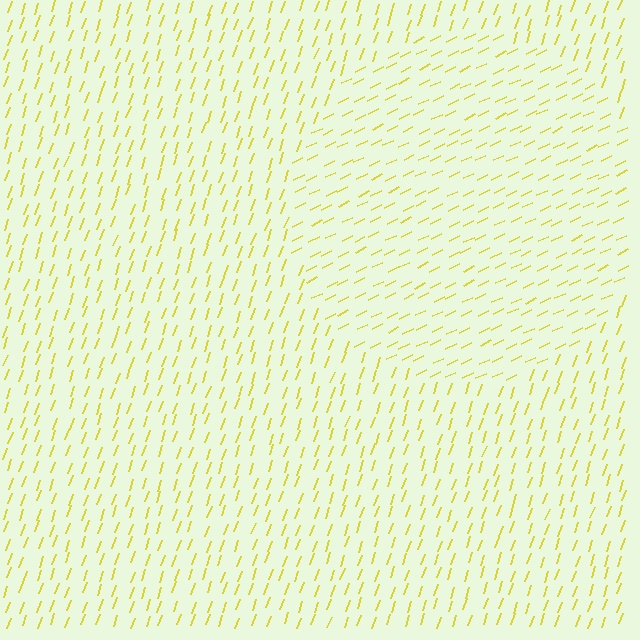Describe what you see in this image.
The image is filled with small yellow line segments. A circle region in the image has lines oriented differently from the surrounding lines, creating a visible texture boundary.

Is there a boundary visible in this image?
Yes, there is a texture boundary formed by a change in line orientation.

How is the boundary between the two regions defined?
The boundary is defined purely by a change in line orientation (approximately 45 degrees difference). All lines are the same color and thickness.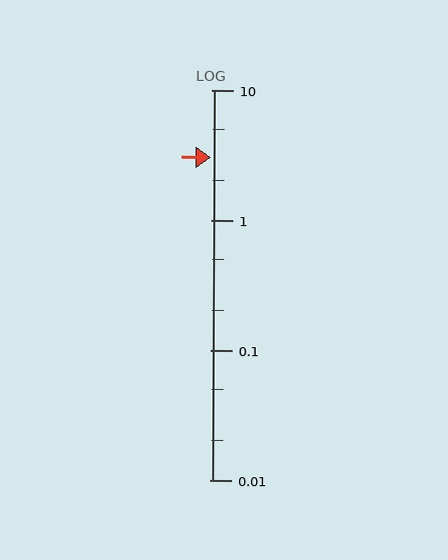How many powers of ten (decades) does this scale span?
The scale spans 3 decades, from 0.01 to 10.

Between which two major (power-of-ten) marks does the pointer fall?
The pointer is between 1 and 10.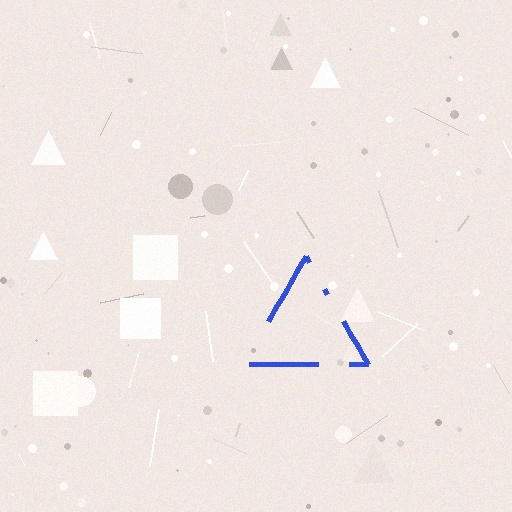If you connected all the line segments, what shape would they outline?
They would outline a triangle.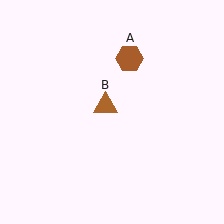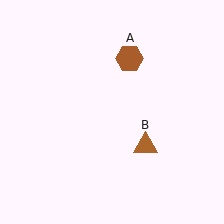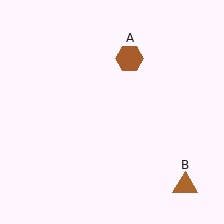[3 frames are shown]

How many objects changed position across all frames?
1 object changed position: brown triangle (object B).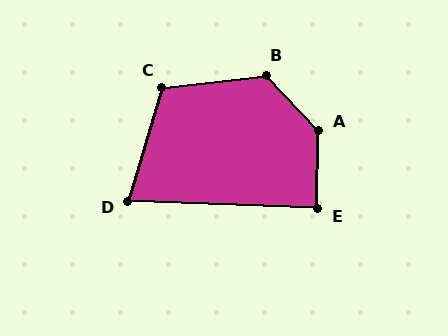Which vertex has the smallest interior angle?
D, at approximately 76 degrees.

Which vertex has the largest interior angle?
A, at approximately 136 degrees.